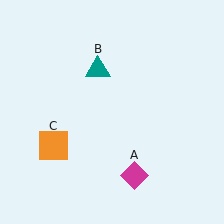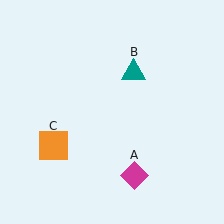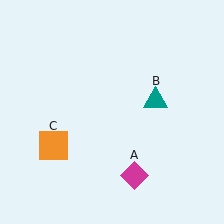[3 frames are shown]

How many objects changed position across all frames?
1 object changed position: teal triangle (object B).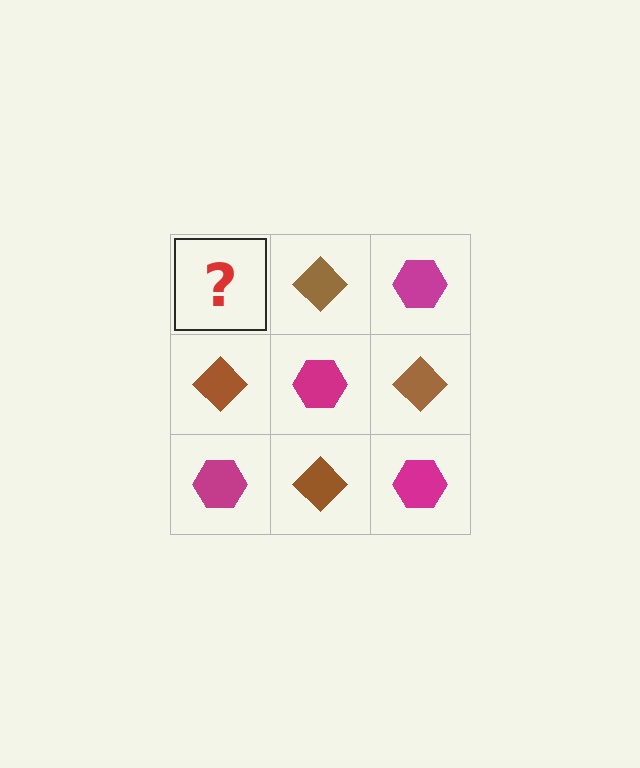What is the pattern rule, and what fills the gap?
The rule is that it alternates magenta hexagon and brown diamond in a checkerboard pattern. The gap should be filled with a magenta hexagon.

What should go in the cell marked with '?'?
The missing cell should contain a magenta hexagon.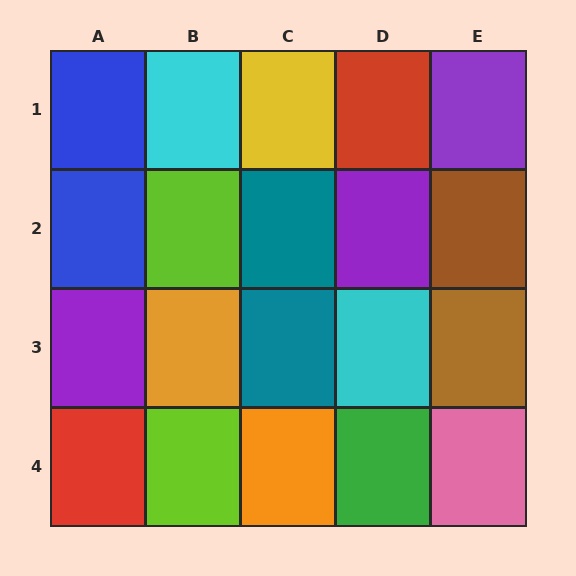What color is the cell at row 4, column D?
Green.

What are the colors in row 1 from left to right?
Blue, cyan, yellow, red, purple.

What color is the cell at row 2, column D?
Purple.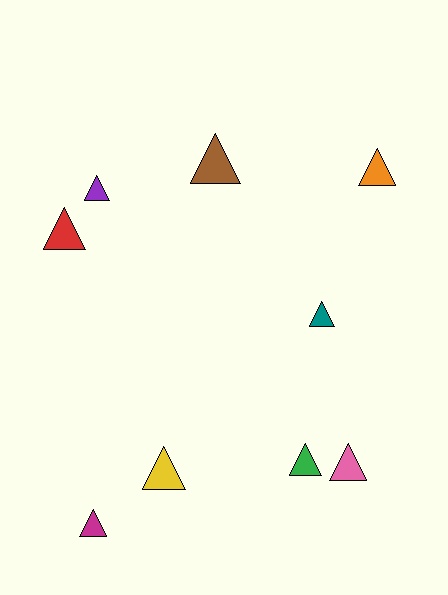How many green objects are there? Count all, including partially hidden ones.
There is 1 green object.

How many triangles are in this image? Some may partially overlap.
There are 9 triangles.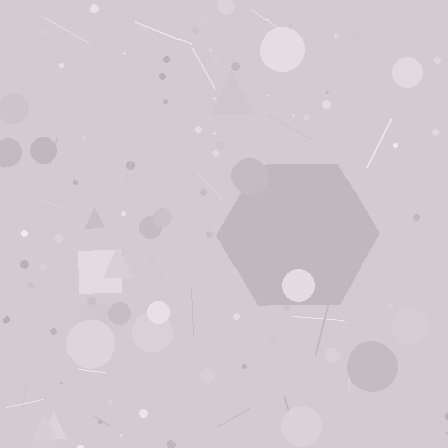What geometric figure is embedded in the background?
A hexagon is embedded in the background.